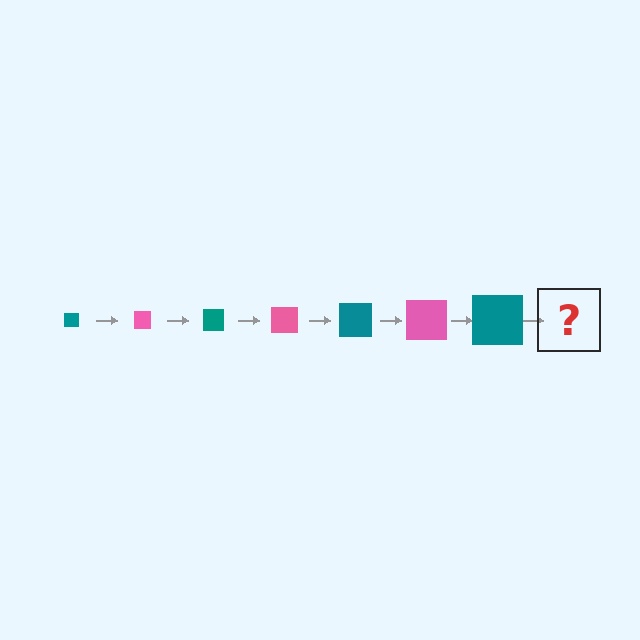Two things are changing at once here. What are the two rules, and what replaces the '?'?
The two rules are that the square grows larger each step and the color cycles through teal and pink. The '?' should be a pink square, larger than the previous one.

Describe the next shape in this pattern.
It should be a pink square, larger than the previous one.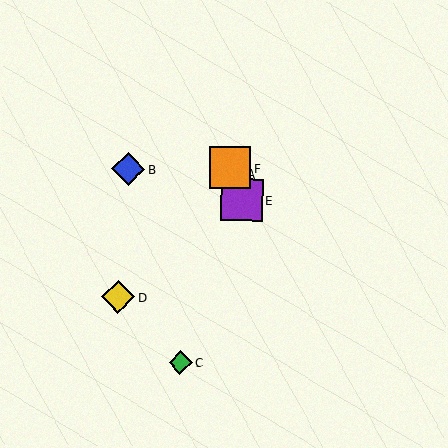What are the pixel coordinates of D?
Object D is at (118, 297).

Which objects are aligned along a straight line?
Objects A, E, F are aligned along a straight line.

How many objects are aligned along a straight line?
3 objects (A, E, F) are aligned along a straight line.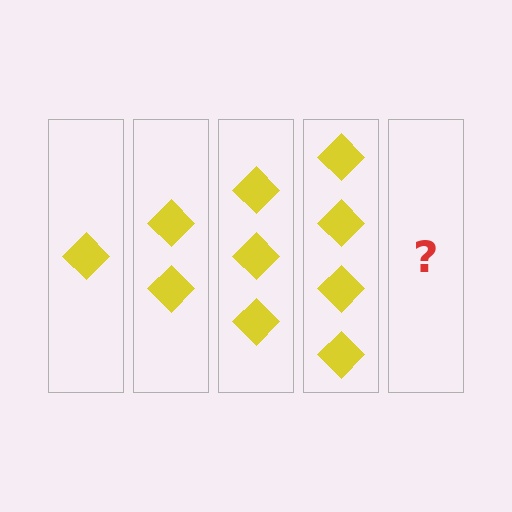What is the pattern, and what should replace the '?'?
The pattern is that each step adds one more diamond. The '?' should be 5 diamonds.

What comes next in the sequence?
The next element should be 5 diamonds.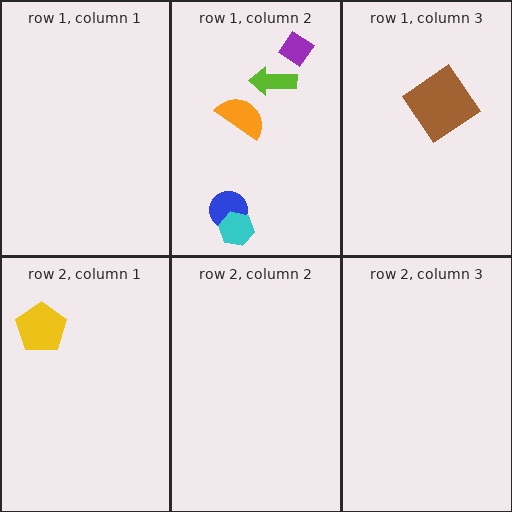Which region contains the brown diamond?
The row 1, column 3 region.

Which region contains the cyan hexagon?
The row 1, column 2 region.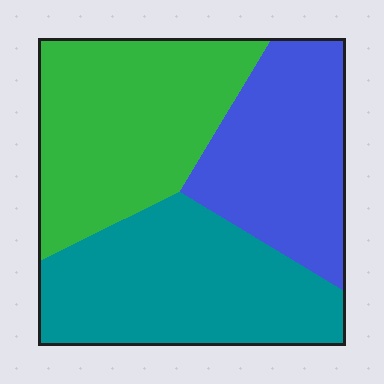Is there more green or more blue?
Green.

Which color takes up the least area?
Blue, at roughly 30%.